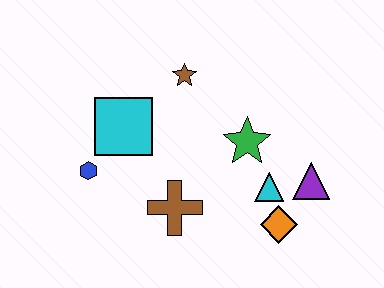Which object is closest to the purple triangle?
The cyan triangle is closest to the purple triangle.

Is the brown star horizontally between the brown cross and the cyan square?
No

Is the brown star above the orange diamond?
Yes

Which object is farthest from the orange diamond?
The blue hexagon is farthest from the orange diamond.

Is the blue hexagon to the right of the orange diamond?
No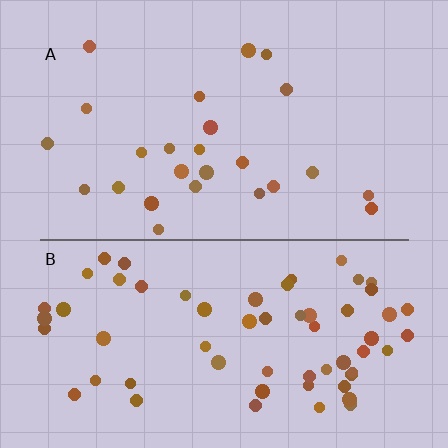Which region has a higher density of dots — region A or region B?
B (the bottom).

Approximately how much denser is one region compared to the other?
Approximately 2.5× — region B over region A.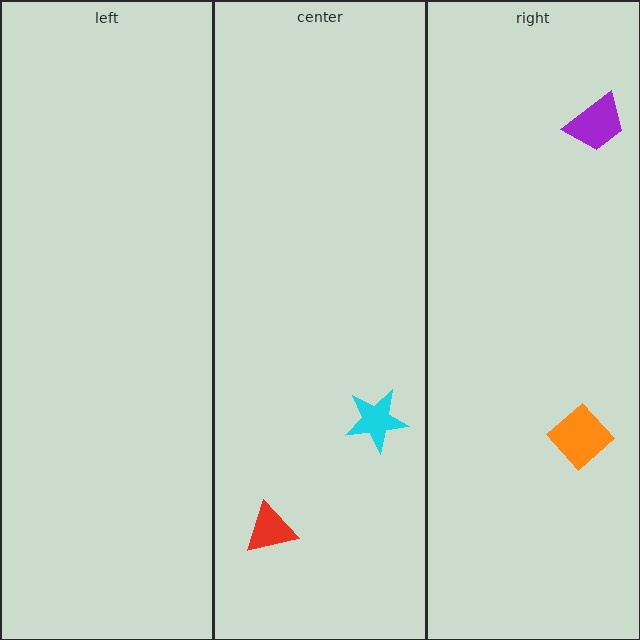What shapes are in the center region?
The cyan star, the red triangle.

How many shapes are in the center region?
2.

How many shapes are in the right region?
2.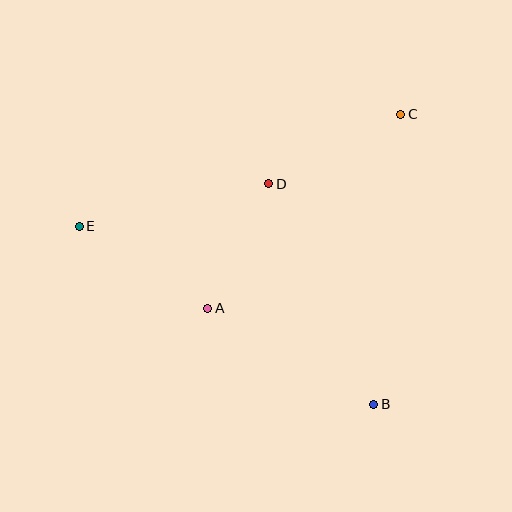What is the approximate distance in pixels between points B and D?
The distance between B and D is approximately 244 pixels.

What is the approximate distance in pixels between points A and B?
The distance between A and B is approximately 192 pixels.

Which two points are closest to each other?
Points A and D are closest to each other.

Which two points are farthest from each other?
Points B and E are farthest from each other.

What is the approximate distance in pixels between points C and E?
The distance between C and E is approximately 340 pixels.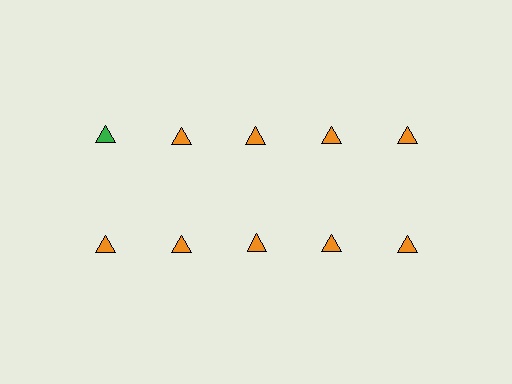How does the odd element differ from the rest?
It has a different color: green instead of orange.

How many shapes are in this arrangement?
There are 10 shapes arranged in a grid pattern.